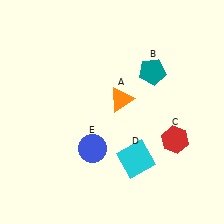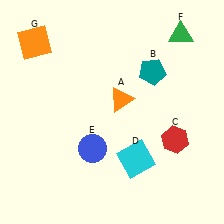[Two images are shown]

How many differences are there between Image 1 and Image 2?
There are 2 differences between the two images.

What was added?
A green triangle (F), an orange square (G) were added in Image 2.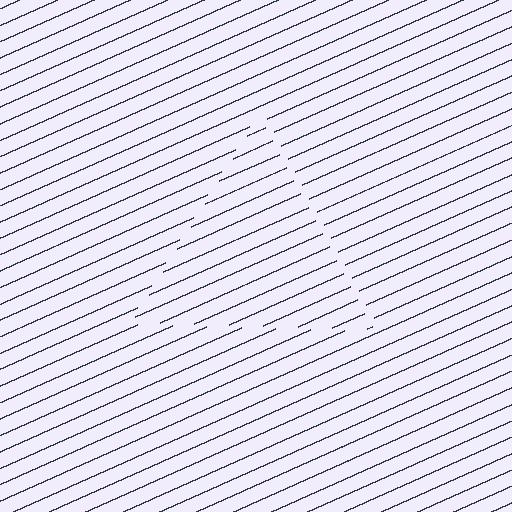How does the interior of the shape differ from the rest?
The interior of the shape contains the same grating, shifted by half a period — the contour is defined by the phase discontinuity where line-ends from the inner and outer gratings abut.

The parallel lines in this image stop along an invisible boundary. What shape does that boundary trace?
An illusory triangle. The interior of the shape contains the same grating, shifted by half a period — the contour is defined by the phase discontinuity where line-ends from the inner and outer gratings abut.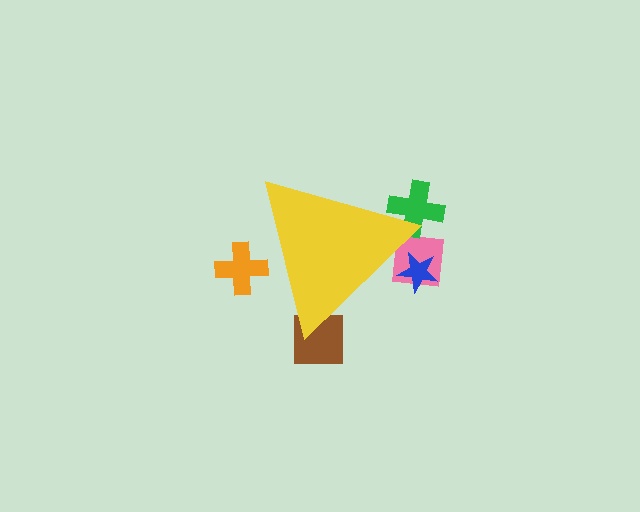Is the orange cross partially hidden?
Yes, the orange cross is partially hidden behind the yellow triangle.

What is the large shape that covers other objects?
A yellow triangle.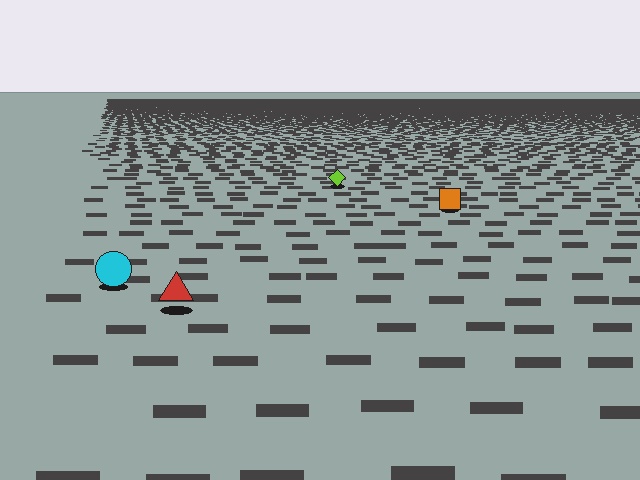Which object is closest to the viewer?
The red triangle is closest. The texture marks near it are larger and more spread out.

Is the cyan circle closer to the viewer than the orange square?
Yes. The cyan circle is closer — you can tell from the texture gradient: the ground texture is coarser near it.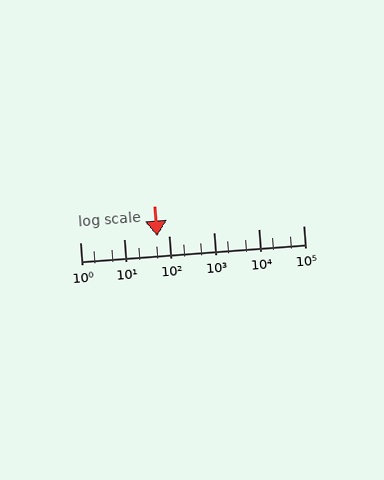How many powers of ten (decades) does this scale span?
The scale spans 5 decades, from 1 to 100000.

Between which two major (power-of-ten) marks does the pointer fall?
The pointer is between 10 and 100.